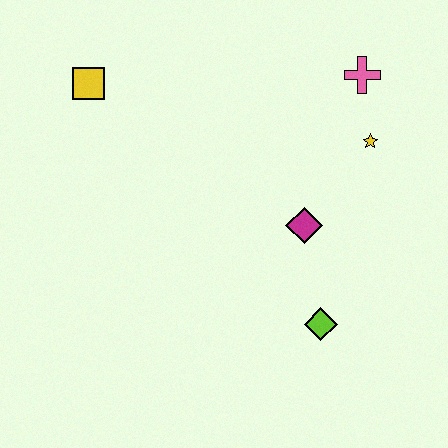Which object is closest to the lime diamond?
The magenta diamond is closest to the lime diamond.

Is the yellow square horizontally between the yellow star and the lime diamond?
No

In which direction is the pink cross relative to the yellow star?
The pink cross is above the yellow star.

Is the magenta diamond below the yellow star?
Yes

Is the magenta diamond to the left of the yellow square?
No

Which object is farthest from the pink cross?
The yellow square is farthest from the pink cross.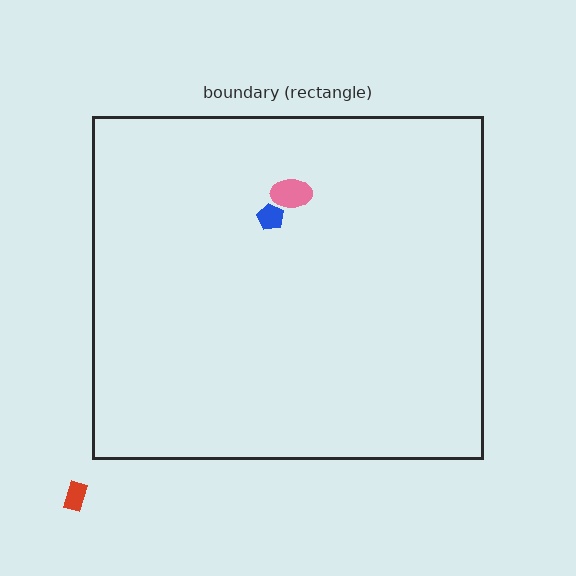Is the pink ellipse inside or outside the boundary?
Inside.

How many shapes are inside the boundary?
2 inside, 1 outside.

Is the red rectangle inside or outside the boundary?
Outside.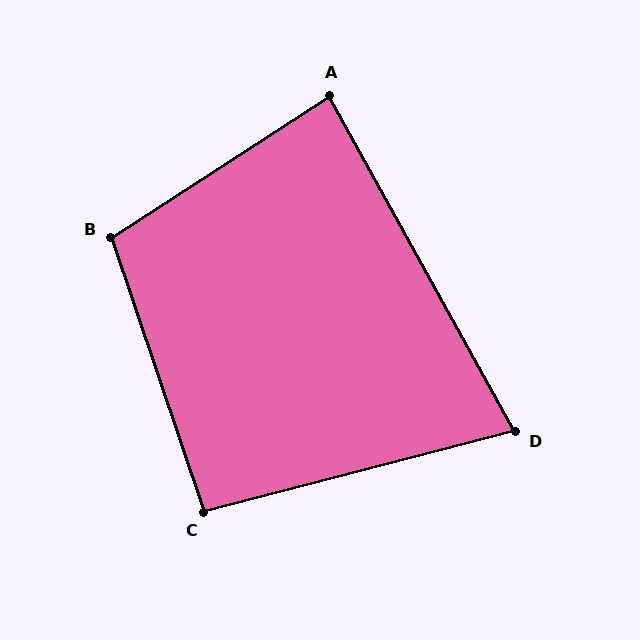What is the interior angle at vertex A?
Approximately 86 degrees (approximately right).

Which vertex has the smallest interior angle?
D, at approximately 76 degrees.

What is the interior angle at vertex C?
Approximately 94 degrees (approximately right).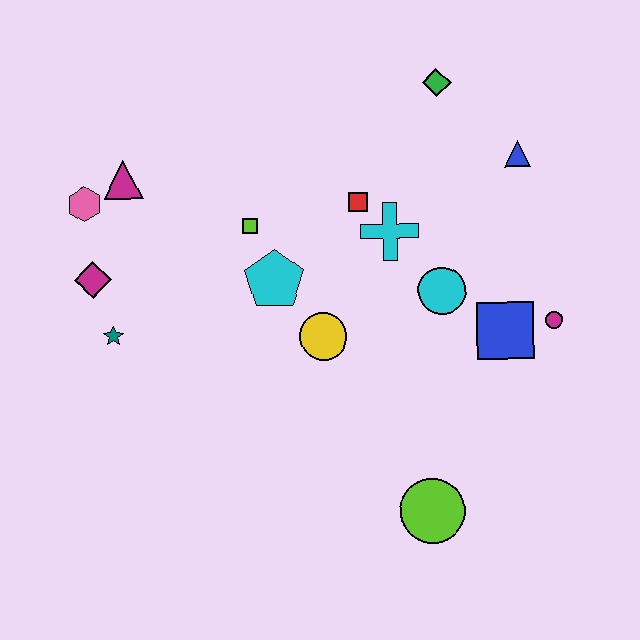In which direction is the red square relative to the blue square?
The red square is to the left of the blue square.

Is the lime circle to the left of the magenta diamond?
No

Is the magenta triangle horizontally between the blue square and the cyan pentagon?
No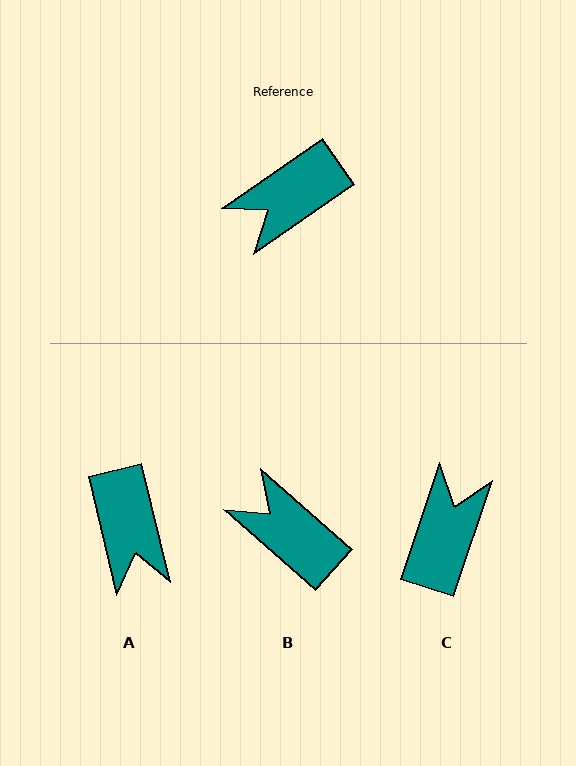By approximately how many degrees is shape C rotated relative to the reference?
Approximately 143 degrees clockwise.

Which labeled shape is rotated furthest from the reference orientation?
C, about 143 degrees away.